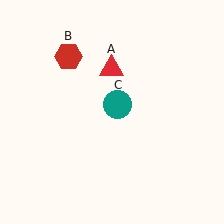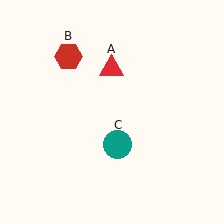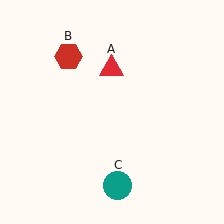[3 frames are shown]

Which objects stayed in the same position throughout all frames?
Red triangle (object A) and red hexagon (object B) remained stationary.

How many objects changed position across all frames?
1 object changed position: teal circle (object C).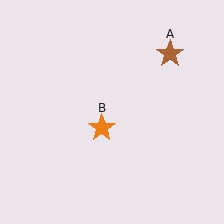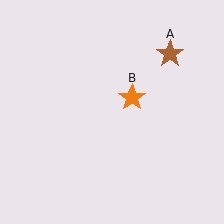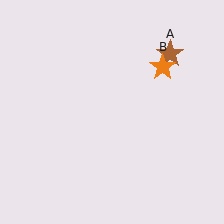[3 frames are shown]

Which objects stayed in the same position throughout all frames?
Brown star (object A) remained stationary.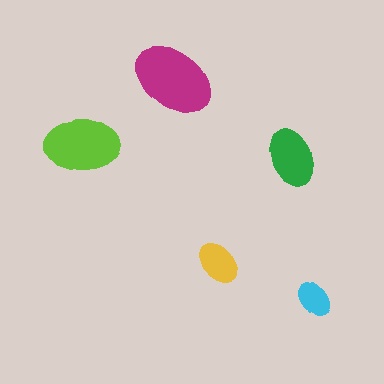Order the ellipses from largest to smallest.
the magenta one, the lime one, the green one, the yellow one, the cyan one.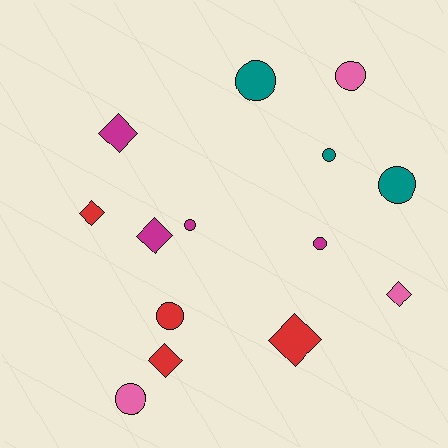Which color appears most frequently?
Red, with 4 objects.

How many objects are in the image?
There are 14 objects.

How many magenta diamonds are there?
There are 2 magenta diamonds.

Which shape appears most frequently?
Circle, with 8 objects.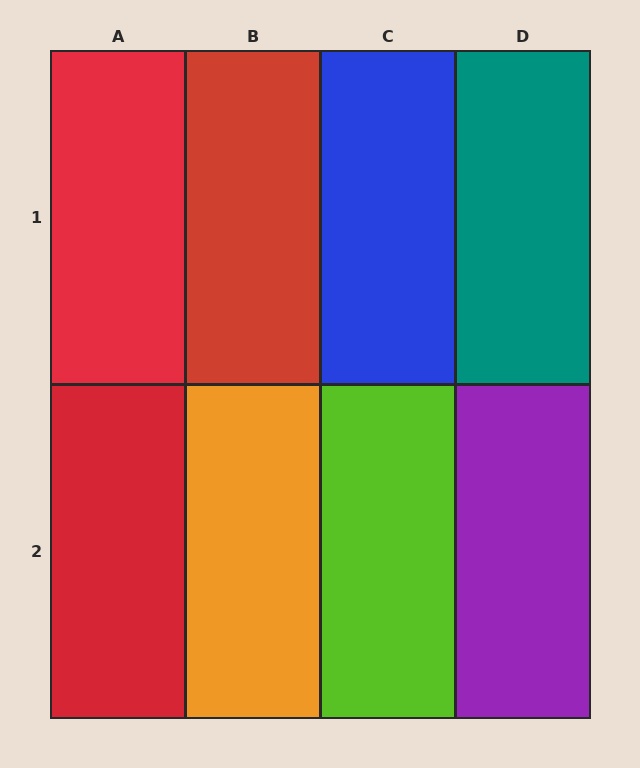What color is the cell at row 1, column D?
Teal.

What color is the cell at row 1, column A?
Red.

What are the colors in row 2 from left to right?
Red, orange, lime, purple.